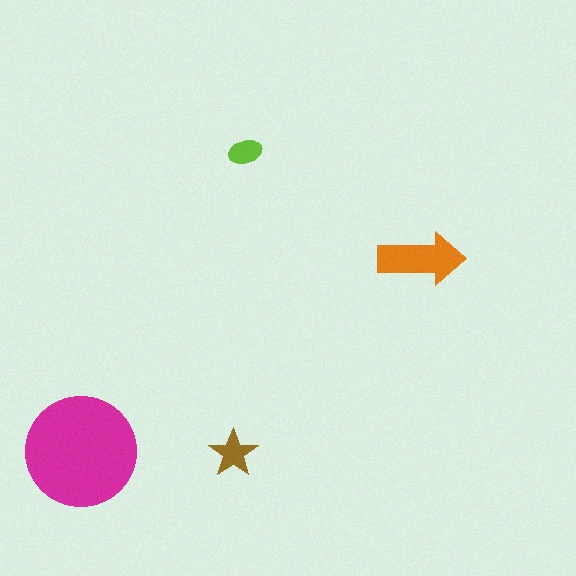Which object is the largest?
The magenta circle.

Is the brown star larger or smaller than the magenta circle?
Smaller.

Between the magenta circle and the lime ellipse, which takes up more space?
The magenta circle.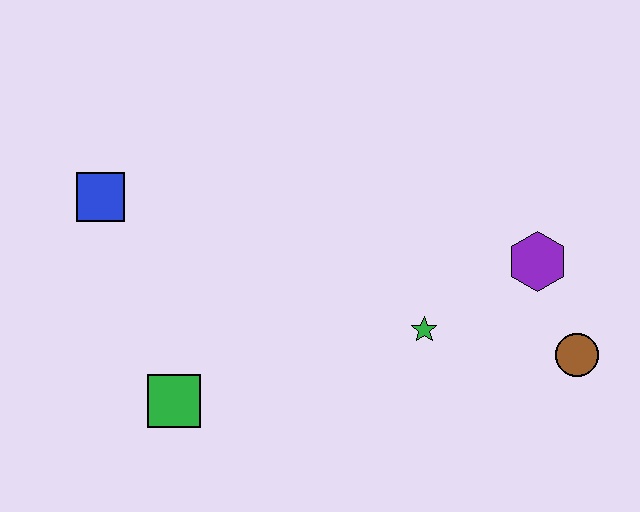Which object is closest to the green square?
The blue square is closest to the green square.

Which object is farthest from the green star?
The blue square is farthest from the green star.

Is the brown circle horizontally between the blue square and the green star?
No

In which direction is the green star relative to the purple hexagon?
The green star is to the left of the purple hexagon.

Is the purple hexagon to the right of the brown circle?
No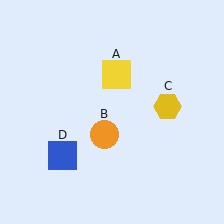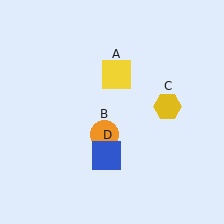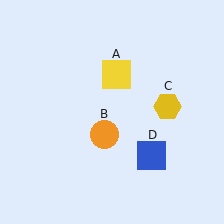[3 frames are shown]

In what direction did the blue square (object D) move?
The blue square (object D) moved right.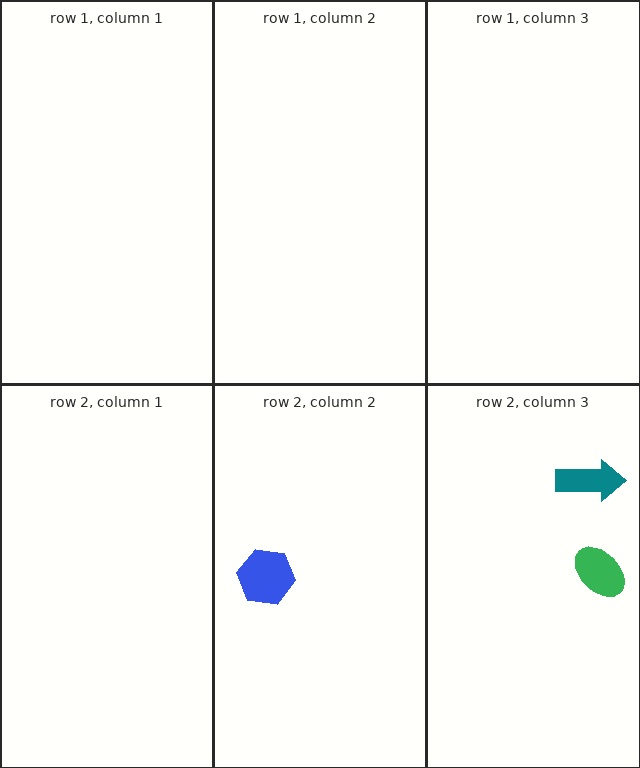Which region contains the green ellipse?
The row 2, column 3 region.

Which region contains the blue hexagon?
The row 2, column 2 region.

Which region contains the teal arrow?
The row 2, column 3 region.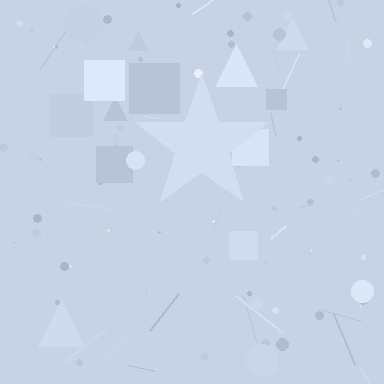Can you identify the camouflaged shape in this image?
The camouflaged shape is a star.